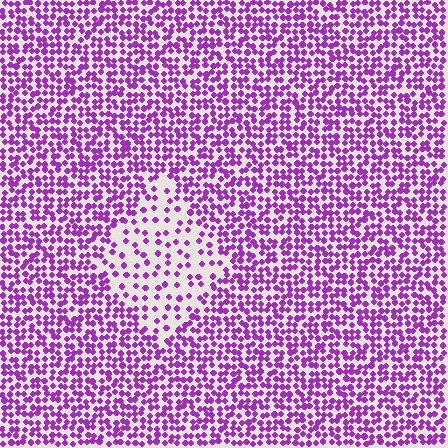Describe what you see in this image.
The image contains small purple elements arranged at two different densities. A diamond-shaped region is visible where the elements are less densely packed than the surrounding area.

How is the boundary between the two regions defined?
The boundary is defined by a change in element density (approximately 2.4x ratio). All elements are the same color, size, and shape.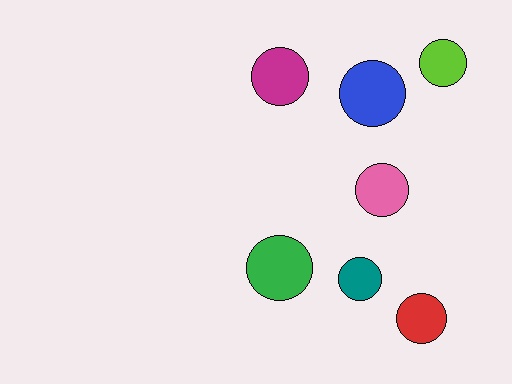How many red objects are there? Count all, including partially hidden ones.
There is 1 red object.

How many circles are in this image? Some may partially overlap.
There are 7 circles.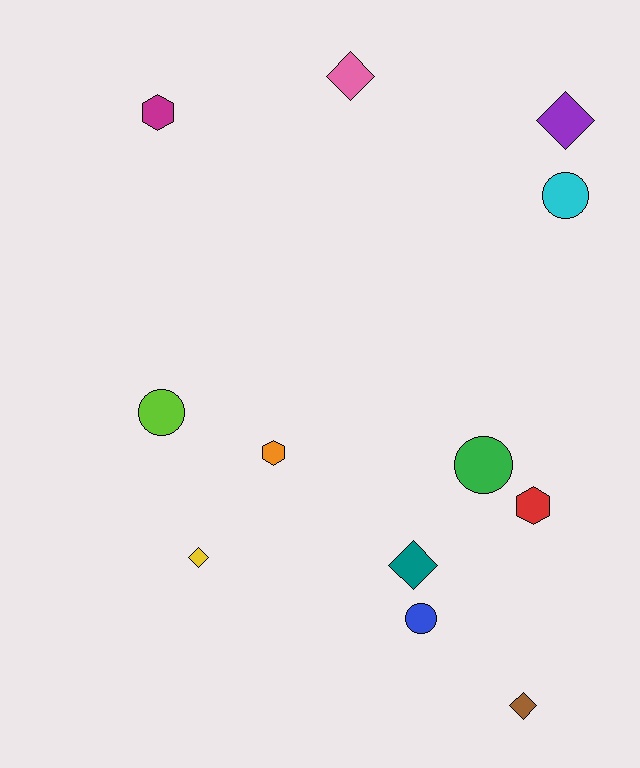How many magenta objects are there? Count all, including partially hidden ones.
There is 1 magenta object.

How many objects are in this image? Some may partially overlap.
There are 12 objects.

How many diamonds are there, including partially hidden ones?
There are 5 diamonds.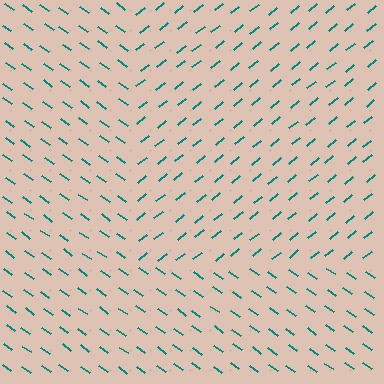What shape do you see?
I see a rectangle.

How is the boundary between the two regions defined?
The boundary is defined purely by a change in line orientation (approximately 74 degrees difference). All lines are the same color and thickness.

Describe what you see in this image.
The image is filled with small teal line segments. A rectangle region in the image has lines oriented differently from the surrounding lines, creating a visible texture boundary.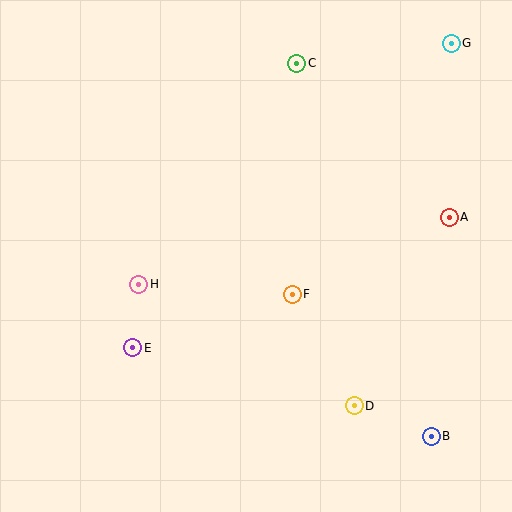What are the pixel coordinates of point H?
Point H is at (139, 284).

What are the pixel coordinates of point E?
Point E is at (133, 348).